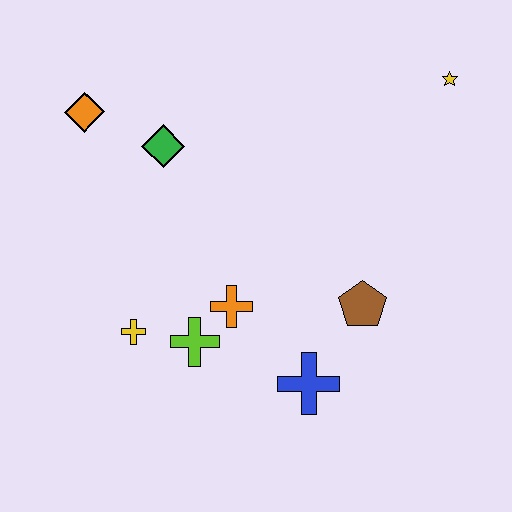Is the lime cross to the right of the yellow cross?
Yes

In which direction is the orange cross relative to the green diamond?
The orange cross is below the green diamond.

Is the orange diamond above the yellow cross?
Yes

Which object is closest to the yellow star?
The brown pentagon is closest to the yellow star.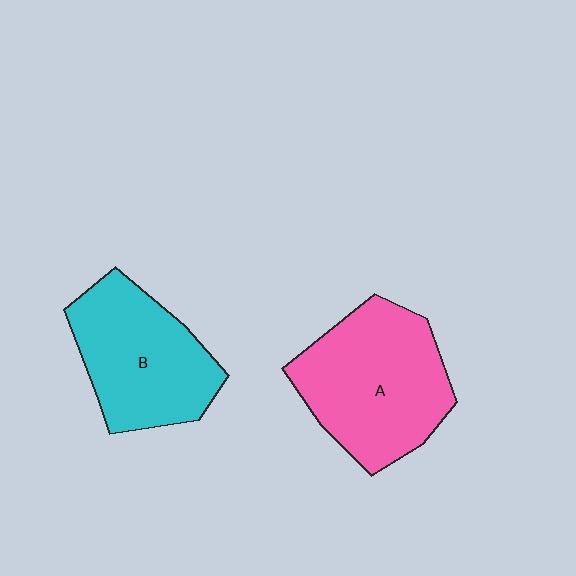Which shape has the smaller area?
Shape B (cyan).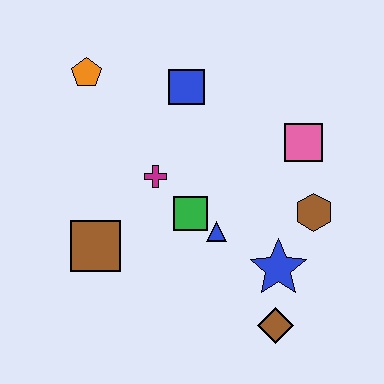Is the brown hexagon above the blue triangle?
Yes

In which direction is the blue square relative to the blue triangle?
The blue square is above the blue triangle.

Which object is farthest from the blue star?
The orange pentagon is farthest from the blue star.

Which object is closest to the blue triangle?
The green square is closest to the blue triangle.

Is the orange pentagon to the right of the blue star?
No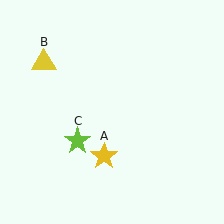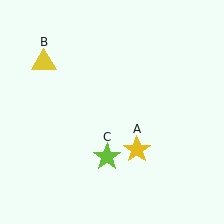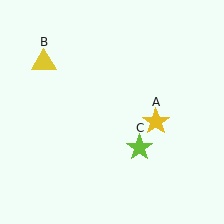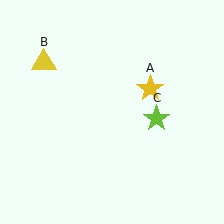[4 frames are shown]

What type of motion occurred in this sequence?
The yellow star (object A), lime star (object C) rotated counterclockwise around the center of the scene.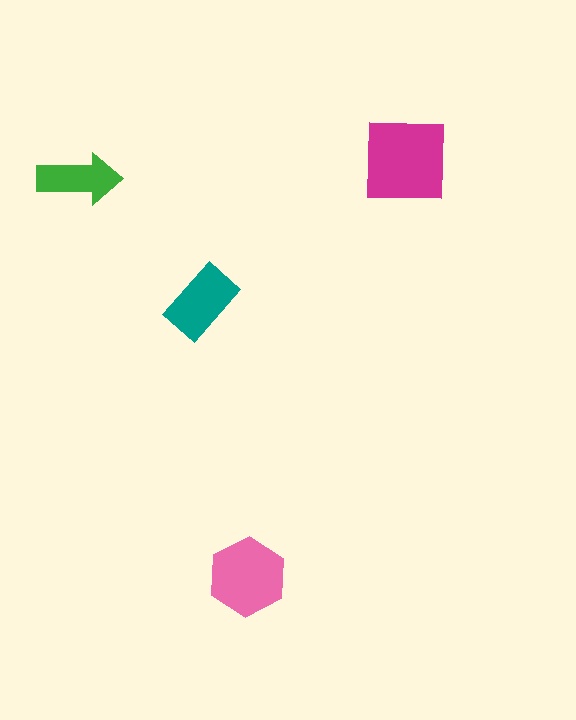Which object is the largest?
The magenta square.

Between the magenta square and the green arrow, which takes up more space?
The magenta square.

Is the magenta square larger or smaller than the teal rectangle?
Larger.